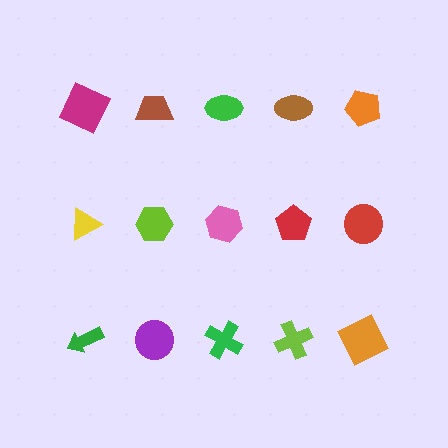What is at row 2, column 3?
A pink hexagon.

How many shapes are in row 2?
5 shapes.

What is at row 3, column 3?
A green cross.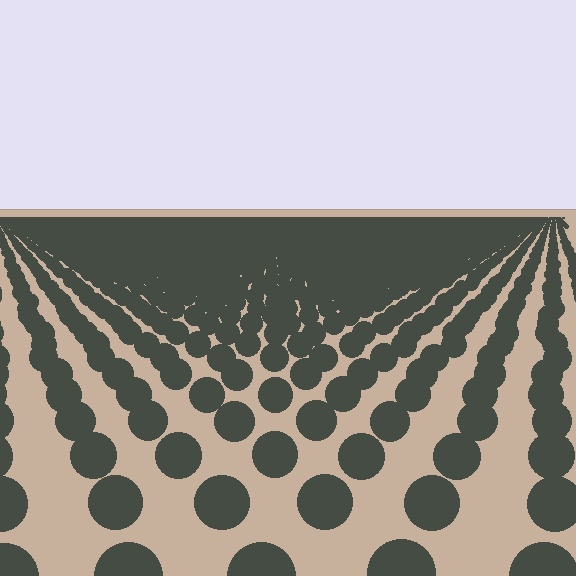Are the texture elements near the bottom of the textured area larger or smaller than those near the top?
Larger. Near the bottom, elements are closer to the viewer and appear at a bigger on-screen size.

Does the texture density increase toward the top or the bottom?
Density increases toward the top.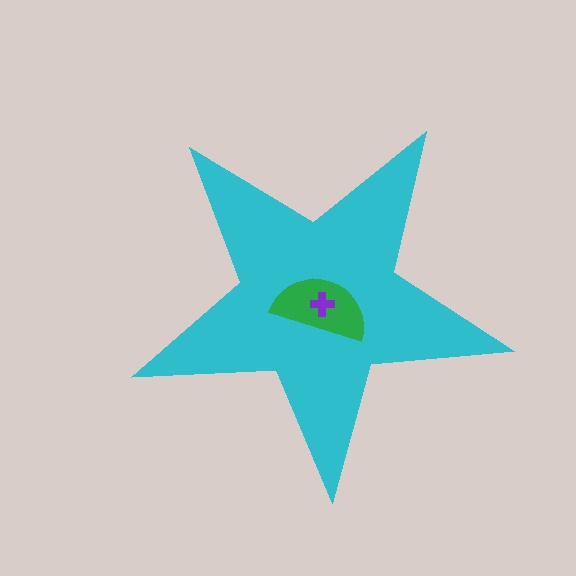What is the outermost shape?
The cyan star.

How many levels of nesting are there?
3.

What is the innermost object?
The purple cross.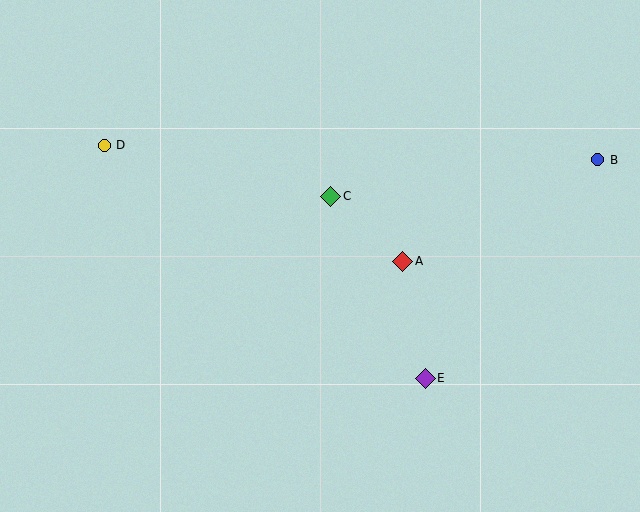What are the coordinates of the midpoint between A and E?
The midpoint between A and E is at (414, 320).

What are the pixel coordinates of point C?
Point C is at (331, 196).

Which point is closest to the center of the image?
Point C at (331, 196) is closest to the center.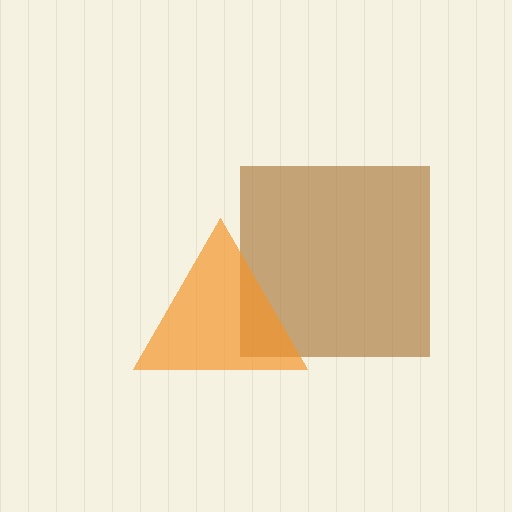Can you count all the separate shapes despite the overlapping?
Yes, there are 2 separate shapes.